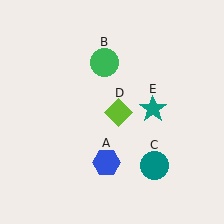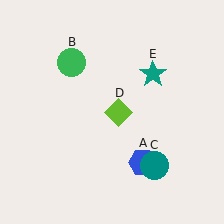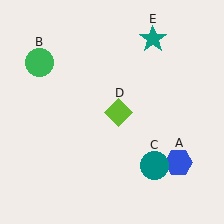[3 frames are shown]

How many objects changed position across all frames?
3 objects changed position: blue hexagon (object A), green circle (object B), teal star (object E).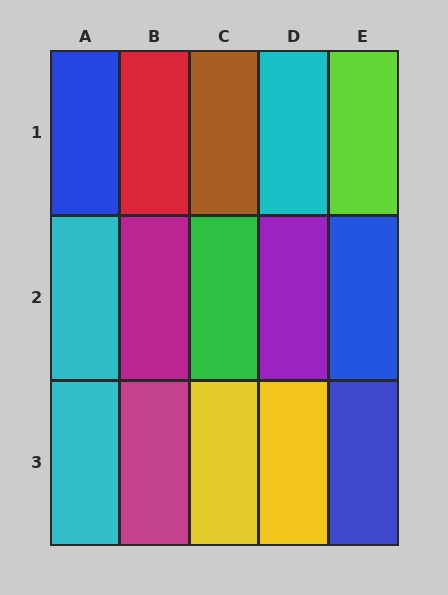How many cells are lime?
1 cell is lime.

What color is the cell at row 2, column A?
Cyan.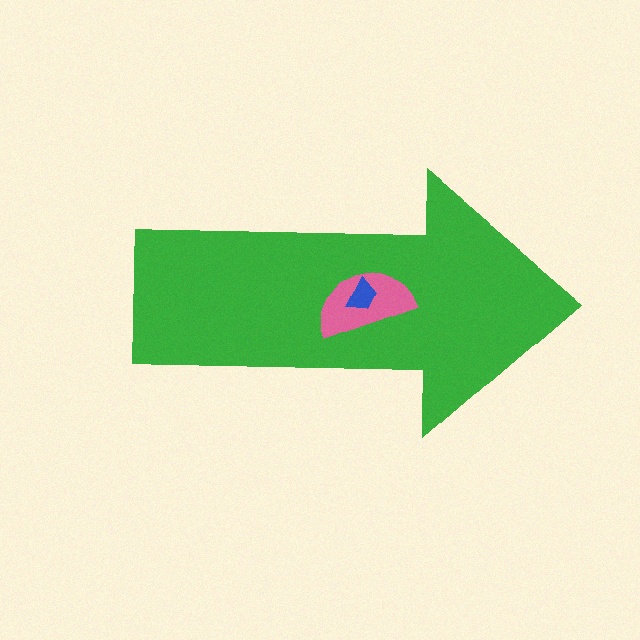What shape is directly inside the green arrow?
The pink semicircle.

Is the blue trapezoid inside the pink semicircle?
Yes.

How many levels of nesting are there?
3.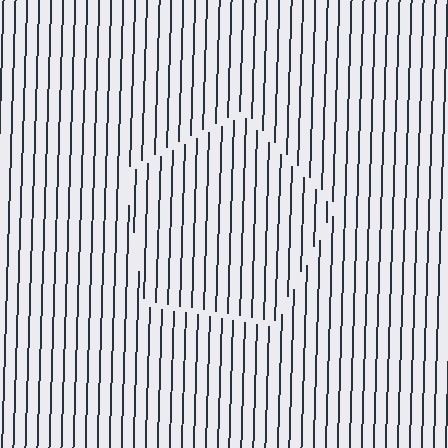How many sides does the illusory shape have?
5 sides — the line-ends trace a pentagon.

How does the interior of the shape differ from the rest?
The interior of the shape contains the same grating, shifted by half a period — the contour is defined by the phase discontinuity where line-ends from the inner and outer gratings abut.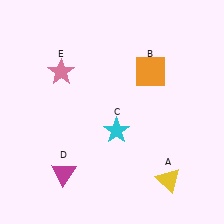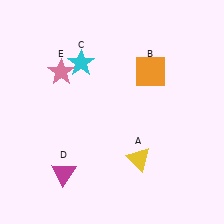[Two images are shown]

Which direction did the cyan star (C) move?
The cyan star (C) moved up.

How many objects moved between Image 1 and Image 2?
2 objects moved between the two images.